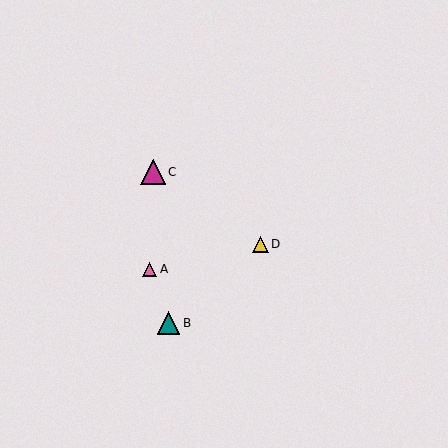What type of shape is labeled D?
Shape D is a yellow triangle.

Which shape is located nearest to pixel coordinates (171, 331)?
The teal triangle (labeled B) at (169, 323) is nearest to that location.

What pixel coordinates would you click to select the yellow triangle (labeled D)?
Click at (260, 244) to select the yellow triangle D.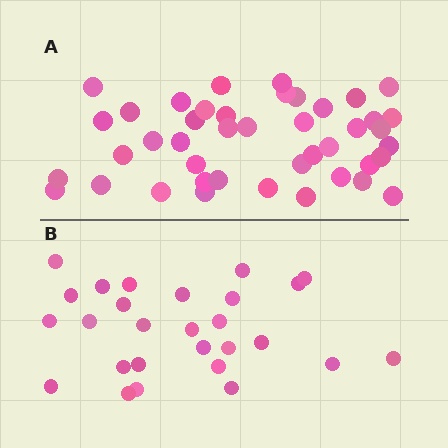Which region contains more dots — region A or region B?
Region A (the top region) has more dots.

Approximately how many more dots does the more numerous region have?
Region A has approximately 15 more dots than region B.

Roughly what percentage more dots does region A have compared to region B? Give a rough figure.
About 60% more.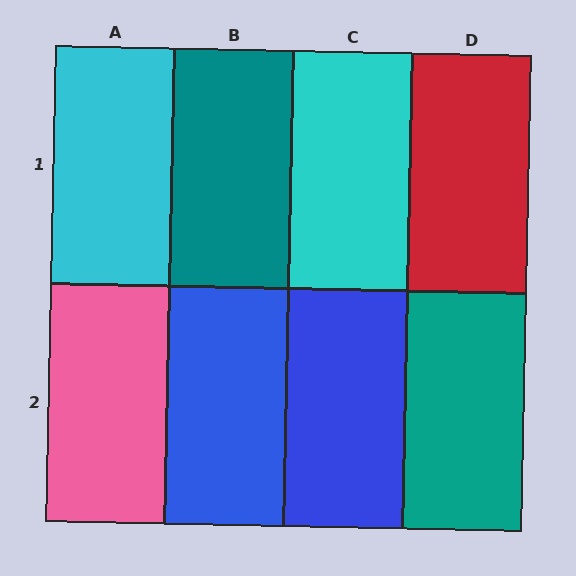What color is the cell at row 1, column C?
Cyan.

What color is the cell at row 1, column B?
Teal.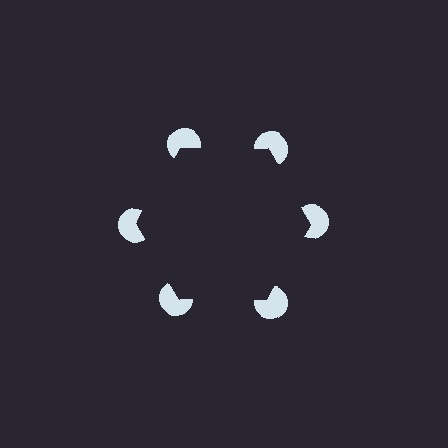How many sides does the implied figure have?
6 sides.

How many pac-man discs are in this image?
There are 6 — one at each vertex of the illusory hexagon.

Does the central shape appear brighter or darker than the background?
It typically appears slightly darker than the background, even though no actual brightness change is drawn.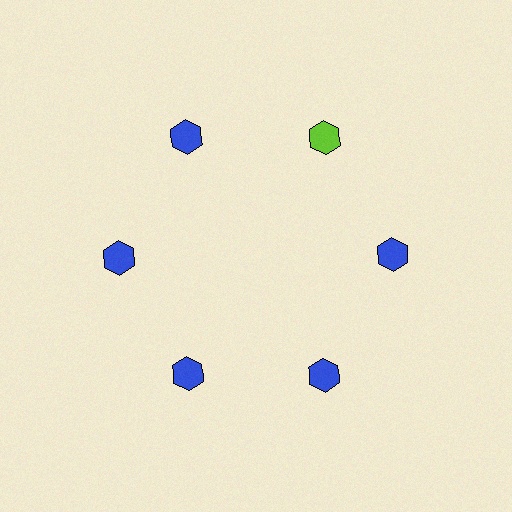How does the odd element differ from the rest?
It has a different color: lime instead of blue.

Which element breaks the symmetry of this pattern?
The lime hexagon at roughly the 1 o'clock position breaks the symmetry. All other shapes are blue hexagons.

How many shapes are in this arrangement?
There are 6 shapes arranged in a ring pattern.